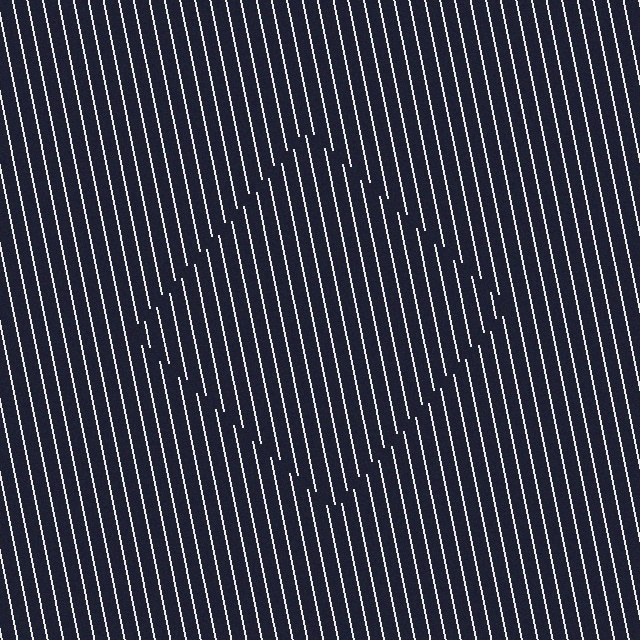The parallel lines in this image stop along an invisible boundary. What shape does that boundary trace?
An illusory square. The interior of the shape contains the same grating, shifted by half a period — the contour is defined by the phase discontinuity where line-ends from the inner and outer gratings abut.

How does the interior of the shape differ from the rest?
The interior of the shape contains the same grating, shifted by half a period — the contour is defined by the phase discontinuity where line-ends from the inner and outer gratings abut.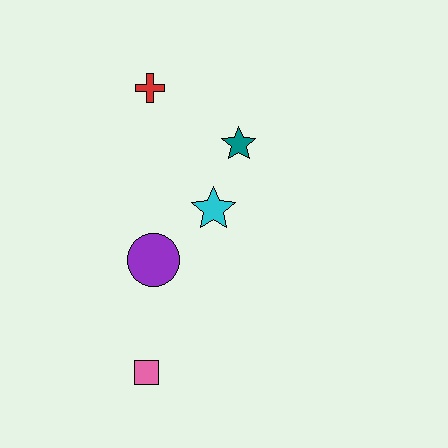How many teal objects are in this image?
There is 1 teal object.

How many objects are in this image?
There are 5 objects.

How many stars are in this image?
There are 2 stars.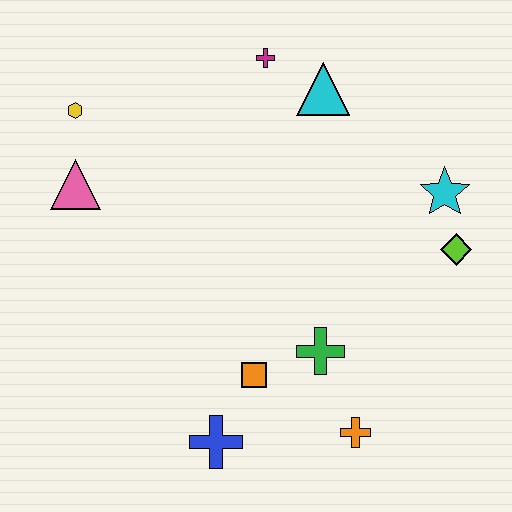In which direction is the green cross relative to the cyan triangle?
The green cross is below the cyan triangle.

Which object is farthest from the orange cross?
The yellow hexagon is farthest from the orange cross.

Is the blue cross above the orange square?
No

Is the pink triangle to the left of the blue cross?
Yes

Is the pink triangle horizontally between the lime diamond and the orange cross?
No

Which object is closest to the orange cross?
The green cross is closest to the orange cross.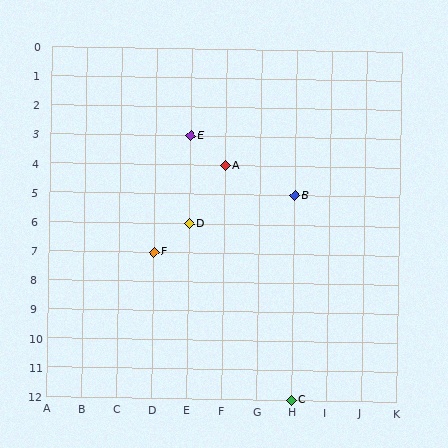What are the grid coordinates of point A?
Point A is at grid coordinates (F, 4).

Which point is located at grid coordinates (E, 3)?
Point E is at (E, 3).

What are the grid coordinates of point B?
Point B is at grid coordinates (H, 5).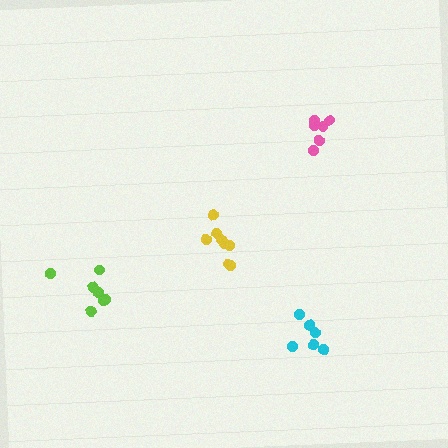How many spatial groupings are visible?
There are 4 spatial groupings.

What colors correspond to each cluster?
The clusters are colored: yellow, lime, cyan, pink.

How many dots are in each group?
Group 1: 8 dots, Group 2: 7 dots, Group 3: 6 dots, Group 4: 6 dots (27 total).